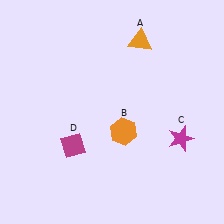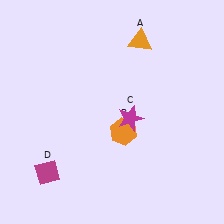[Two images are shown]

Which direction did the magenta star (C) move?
The magenta star (C) moved left.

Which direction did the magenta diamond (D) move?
The magenta diamond (D) moved down.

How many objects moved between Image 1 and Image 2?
2 objects moved between the two images.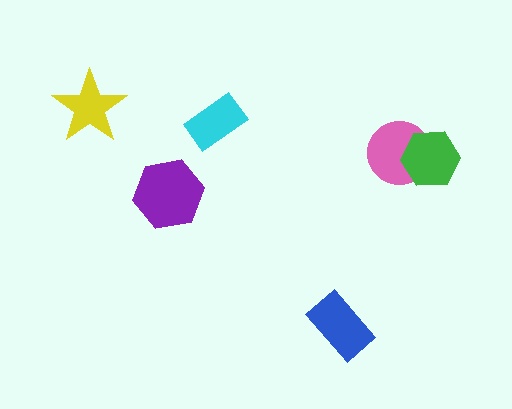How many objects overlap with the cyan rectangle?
0 objects overlap with the cyan rectangle.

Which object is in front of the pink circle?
The green hexagon is in front of the pink circle.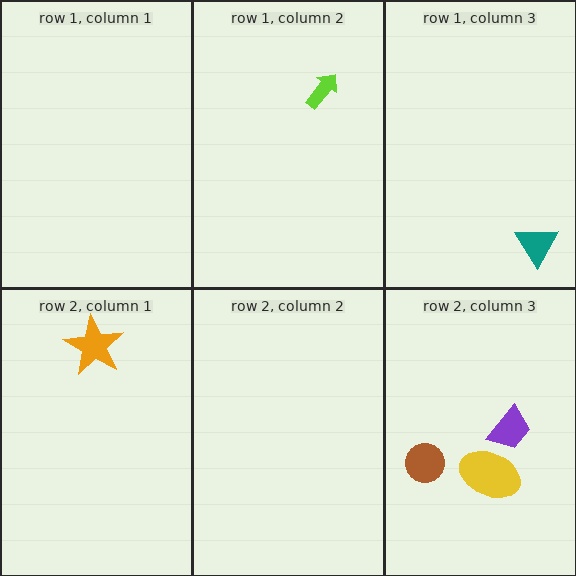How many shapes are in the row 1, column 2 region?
1.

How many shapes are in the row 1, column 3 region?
1.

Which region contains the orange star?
The row 2, column 1 region.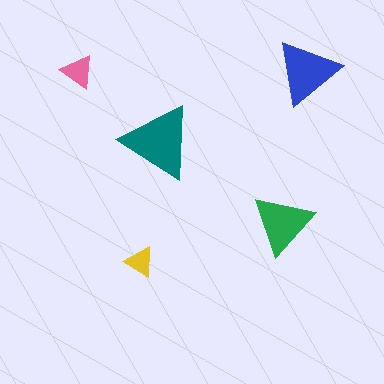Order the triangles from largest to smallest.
the teal one, the blue one, the green one, the pink one, the yellow one.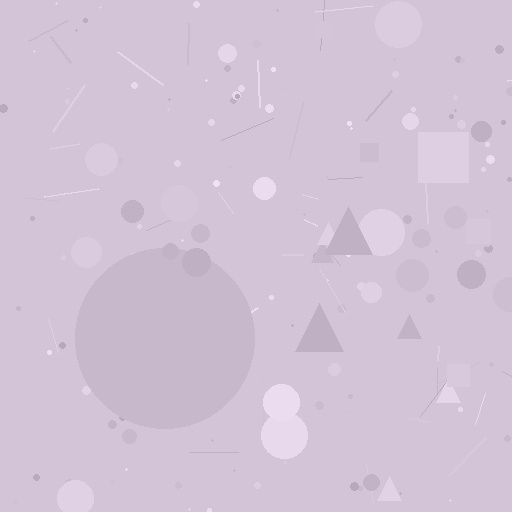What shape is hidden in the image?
A circle is hidden in the image.